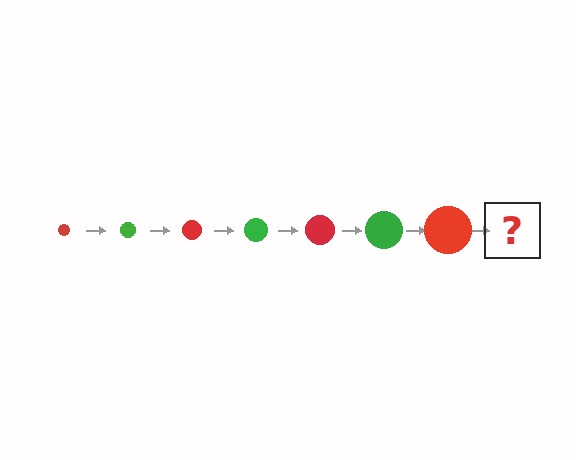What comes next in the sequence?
The next element should be a green circle, larger than the previous one.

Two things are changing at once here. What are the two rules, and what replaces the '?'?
The two rules are that the circle grows larger each step and the color cycles through red and green. The '?' should be a green circle, larger than the previous one.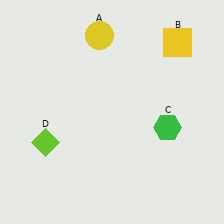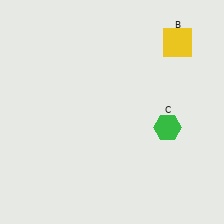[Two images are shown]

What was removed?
The yellow circle (A), the lime diamond (D) were removed in Image 2.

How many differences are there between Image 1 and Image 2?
There are 2 differences between the two images.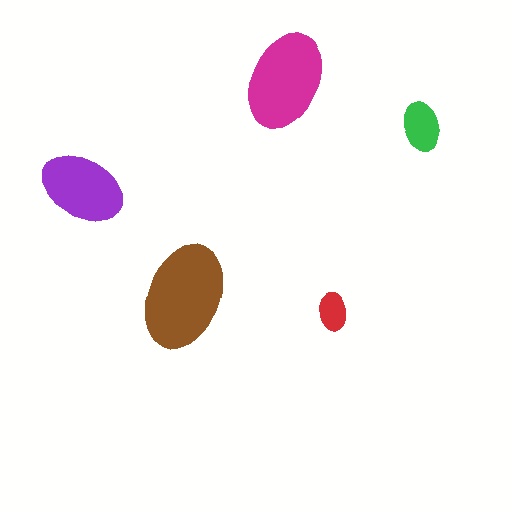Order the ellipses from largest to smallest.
the brown one, the magenta one, the purple one, the green one, the red one.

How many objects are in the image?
There are 5 objects in the image.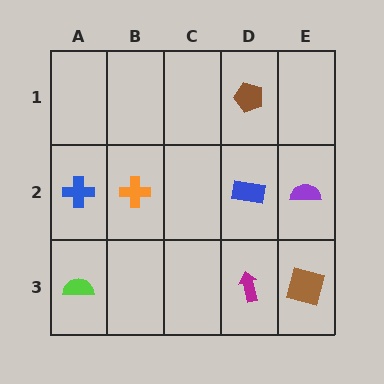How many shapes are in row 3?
3 shapes.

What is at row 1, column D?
A brown pentagon.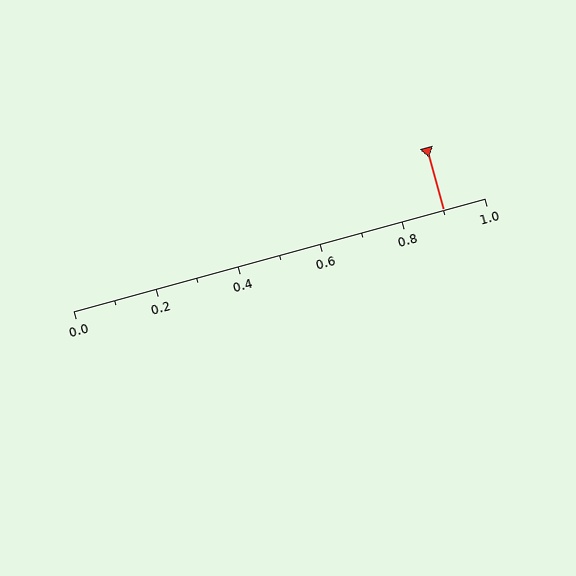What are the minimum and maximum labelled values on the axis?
The axis runs from 0.0 to 1.0.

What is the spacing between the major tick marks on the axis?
The major ticks are spaced 0.2 apart.